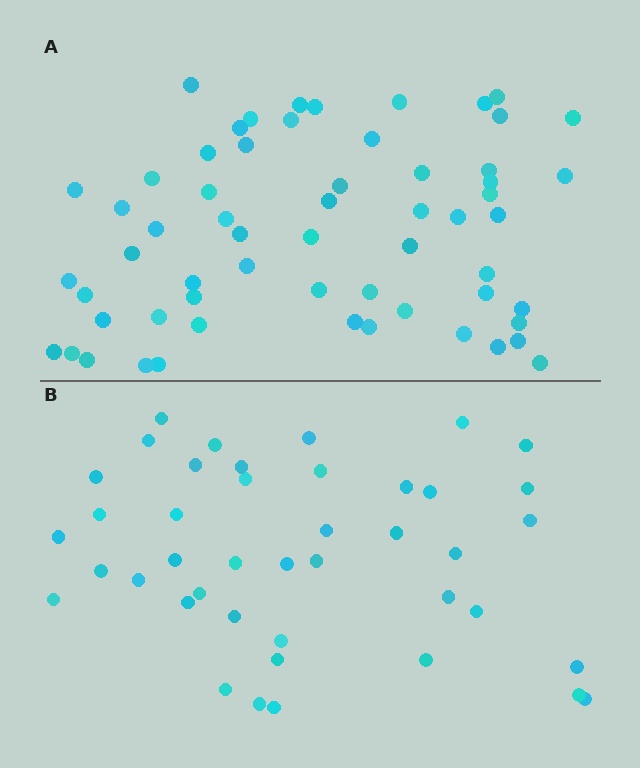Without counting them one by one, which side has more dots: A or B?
Region A (the top region) has more dots.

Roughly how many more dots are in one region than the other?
Region A has approximately 20 more dots than region B.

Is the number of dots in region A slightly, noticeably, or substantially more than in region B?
Region A has noticeably more, but not dramatically so. The ratio is roughly 1.4 to 1.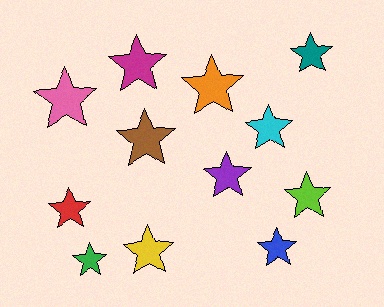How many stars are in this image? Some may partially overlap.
There are 12 stars.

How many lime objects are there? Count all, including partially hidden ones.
There is 1 lime object.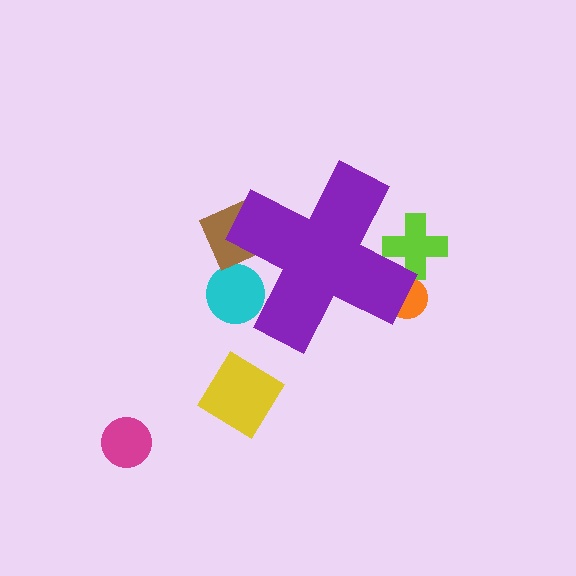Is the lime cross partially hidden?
Yes, the lime cross is partially hidden behind the purple cross.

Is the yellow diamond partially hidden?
No, the yellow diamond is fully visible.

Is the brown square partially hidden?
Yes, the brown square is partially hidden behind the purple cross.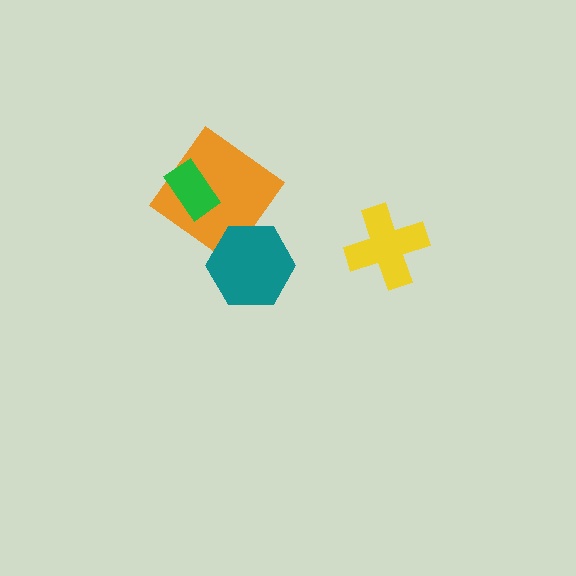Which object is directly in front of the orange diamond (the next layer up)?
The teal hexagon is directly in front of the orange diamond.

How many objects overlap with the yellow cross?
0 objects overlap with the yellow cross.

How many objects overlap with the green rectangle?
1 object overlaps with the green rectangle.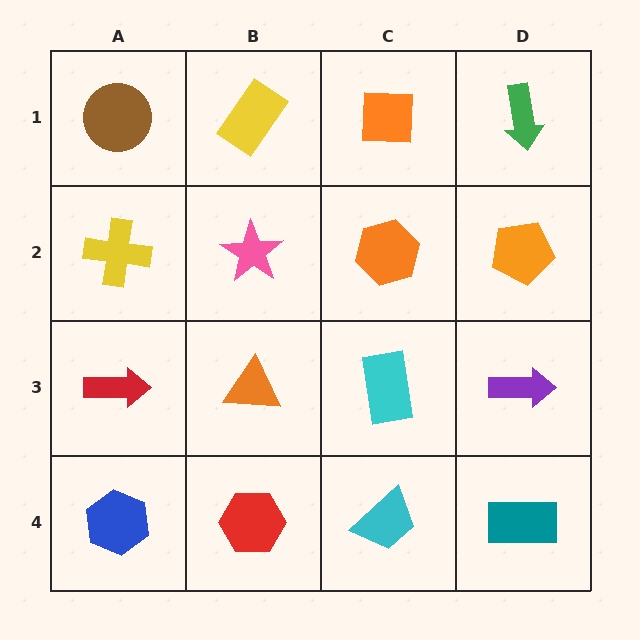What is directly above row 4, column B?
An orange triangle.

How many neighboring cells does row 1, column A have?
2.